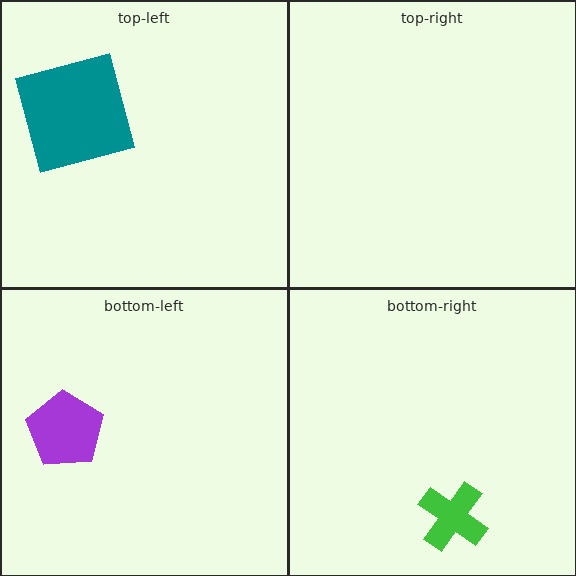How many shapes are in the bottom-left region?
1.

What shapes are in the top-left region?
The teal square.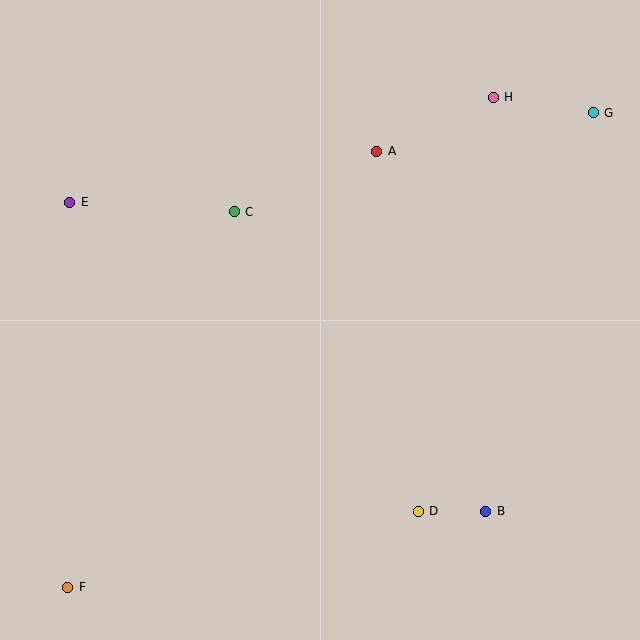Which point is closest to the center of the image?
Point C at (234, 212) is closest to the center.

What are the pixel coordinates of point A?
Point A is at (377, 151).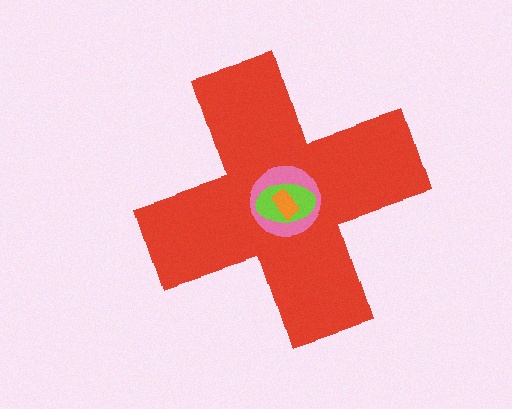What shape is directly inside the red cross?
The pink circle.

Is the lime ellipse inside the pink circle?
Yes.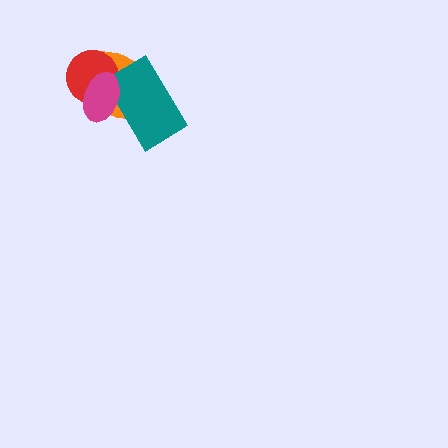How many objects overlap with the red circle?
3 objects overlap with the red circle.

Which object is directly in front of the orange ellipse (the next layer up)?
The red circle is directly in front of the orange ellipse.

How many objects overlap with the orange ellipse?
3 objects overlap with the orange ellipse.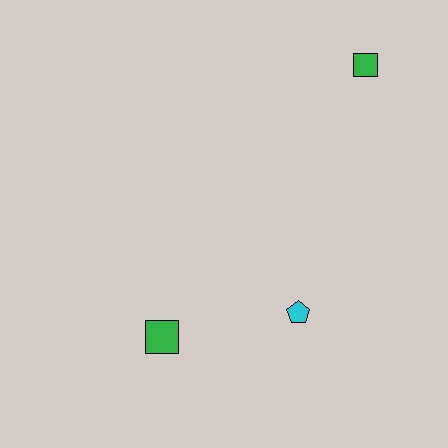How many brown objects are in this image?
There are no brown objects.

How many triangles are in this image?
There are no triangles.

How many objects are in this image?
There are 3 objects.